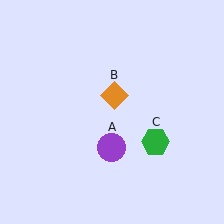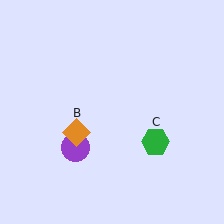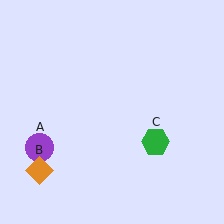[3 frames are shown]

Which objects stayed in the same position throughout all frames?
Green hexagon (object C) remained stationary.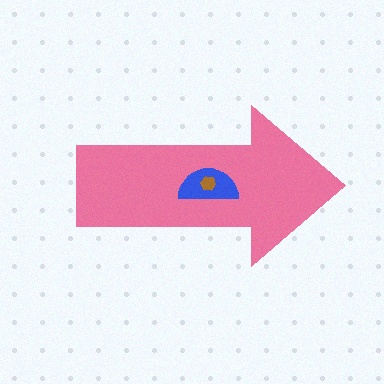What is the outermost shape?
The pink arrow.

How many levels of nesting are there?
3.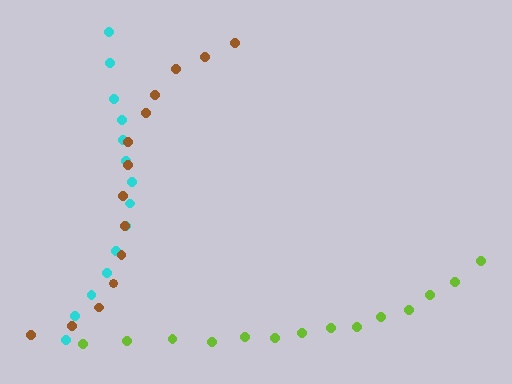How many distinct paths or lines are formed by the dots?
There are 3 distinct paths.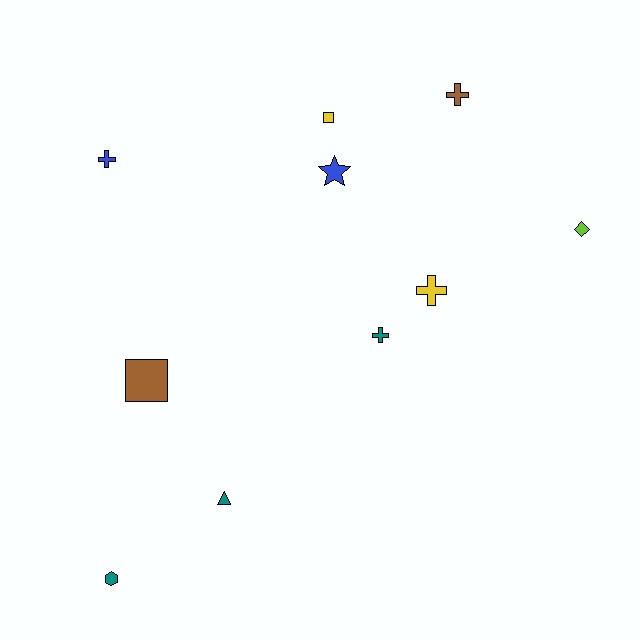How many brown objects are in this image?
There are 2 brown objects.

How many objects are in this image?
There are 10 objects.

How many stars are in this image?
There is 1 star.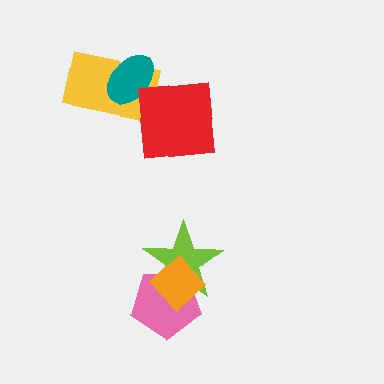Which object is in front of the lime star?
The orange diamond is in front of the lime star.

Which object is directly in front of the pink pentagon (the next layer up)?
The lime star is directly in front of the pink pentagon.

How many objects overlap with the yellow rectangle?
2 objects overlap with the yellow rectangle.